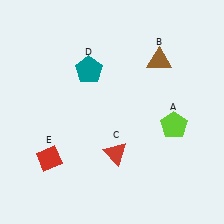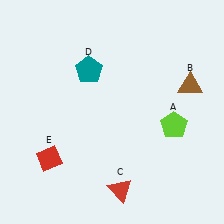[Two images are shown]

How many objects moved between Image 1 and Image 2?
2 objects moved between the two images.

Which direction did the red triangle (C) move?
The red triangle (C) moved down.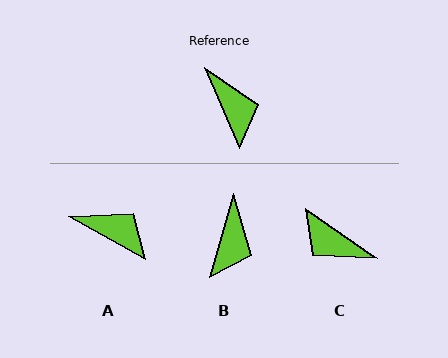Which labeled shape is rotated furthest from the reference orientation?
C, about 148 degrees away.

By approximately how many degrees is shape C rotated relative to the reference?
Approximately 148 degrees clockwise.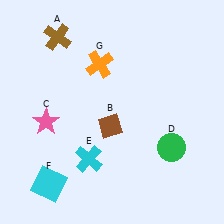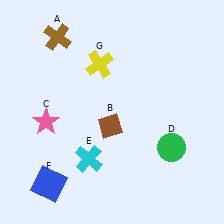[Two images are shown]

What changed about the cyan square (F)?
In Image 1, F is cyan. In Image 2, it changed to blue.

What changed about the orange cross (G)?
In Image 1, G is orange. In Image 2, it changed to yellow.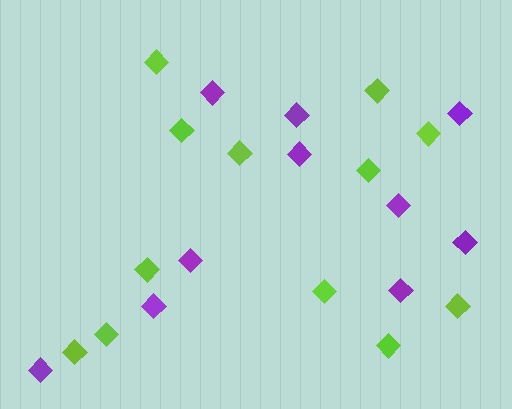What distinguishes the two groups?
There are 2 groups: one group of purple diamonds (10) and one group of lime diamonds (12).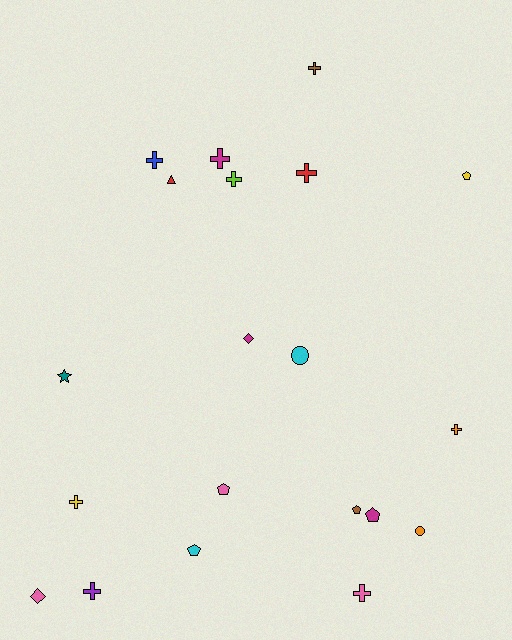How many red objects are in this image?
There are 2 red objects.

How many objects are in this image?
There are 20 objects.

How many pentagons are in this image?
There are 5 pentagons.